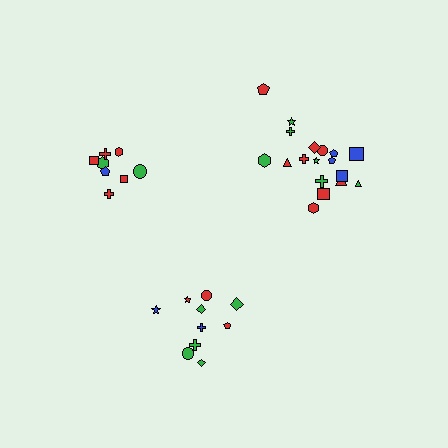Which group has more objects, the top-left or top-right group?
The top-right group.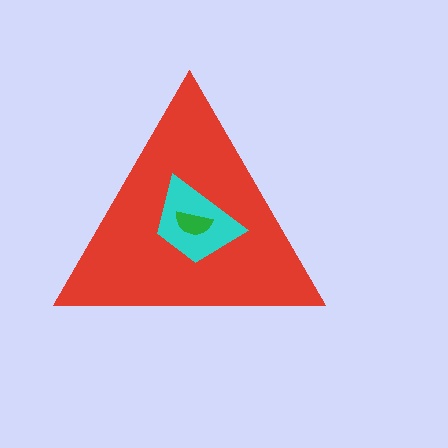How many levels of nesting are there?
3.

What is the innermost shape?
The green semicircle.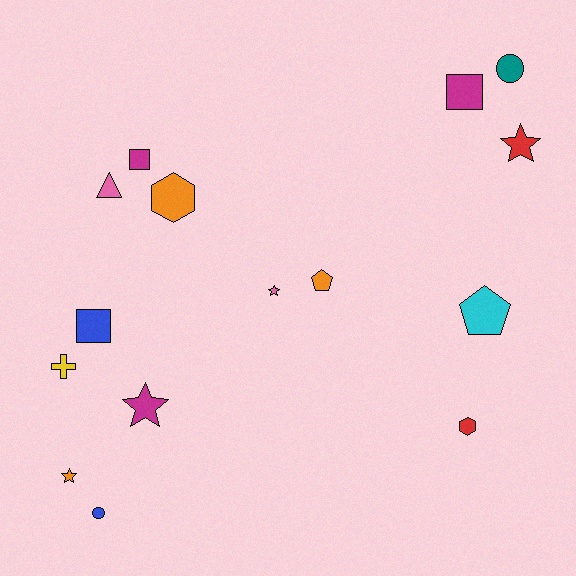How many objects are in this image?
There are 15 objects.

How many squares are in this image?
There are 3 squares.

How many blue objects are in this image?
There are 2 blue objects.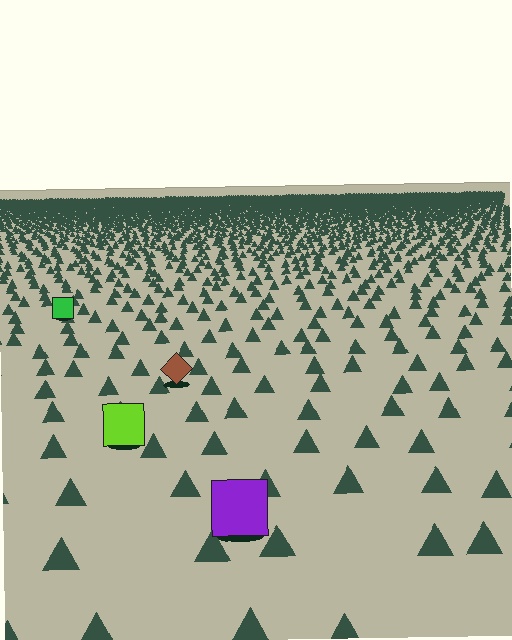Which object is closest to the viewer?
The purple square is closest. The texture marks near it are larger and more spread out.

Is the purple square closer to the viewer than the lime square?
Yes. The purple square is closer — you can tell from the texture gradient: the ground texture is coarser near it.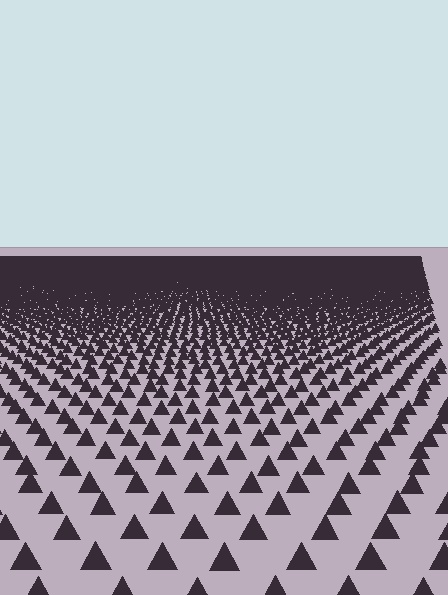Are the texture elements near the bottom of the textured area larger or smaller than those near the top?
Larger. Near the bottom, elements are closer to the viewer and appear at a bigger on-screen size.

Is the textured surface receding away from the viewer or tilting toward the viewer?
The surface is receding away from the viewer. Texture elements get smaller and denser toward the top.